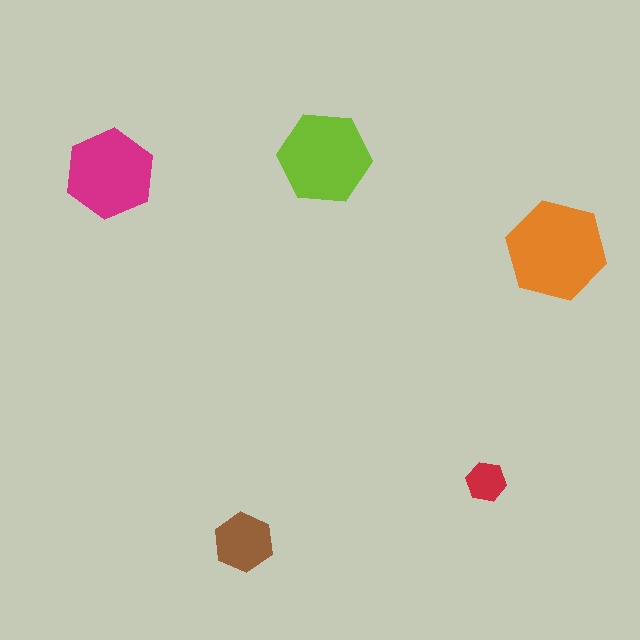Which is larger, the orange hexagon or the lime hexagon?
The orange one.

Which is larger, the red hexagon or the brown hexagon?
The brown one.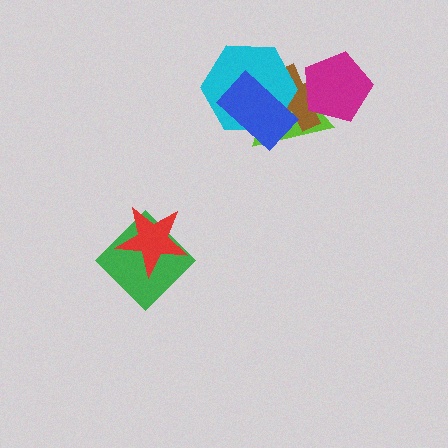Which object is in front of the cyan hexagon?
The blue rectangle is in front of the cyan hexagon.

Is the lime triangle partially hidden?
Yes, it is partially covered by another shape.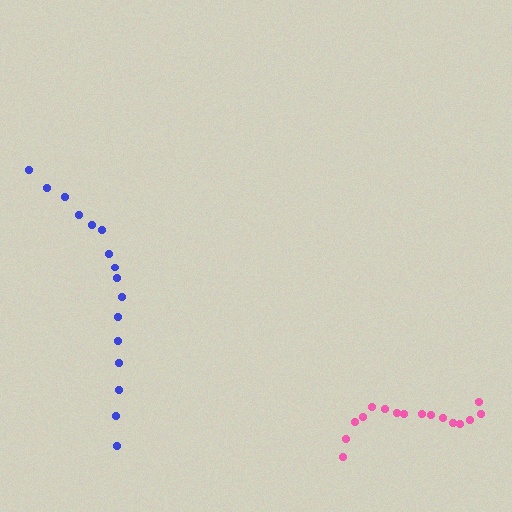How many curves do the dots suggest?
There are 2 distinct paths.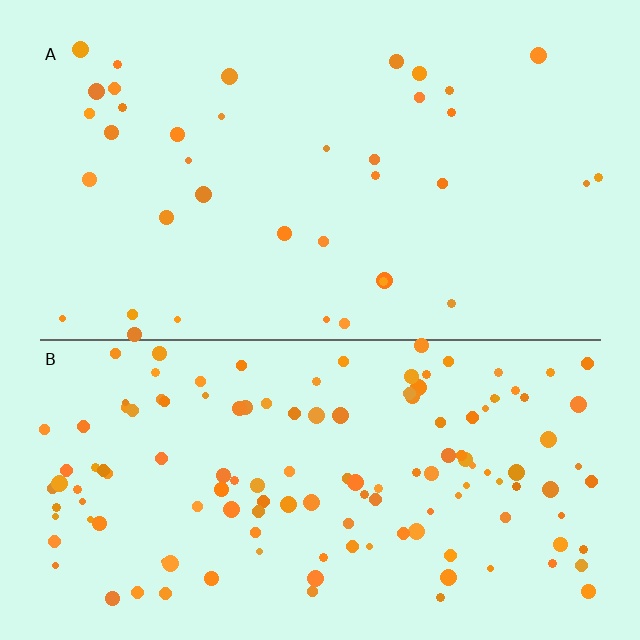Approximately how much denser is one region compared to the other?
Approximately 3.6× — region B over region A.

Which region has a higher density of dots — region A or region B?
B (the bottom).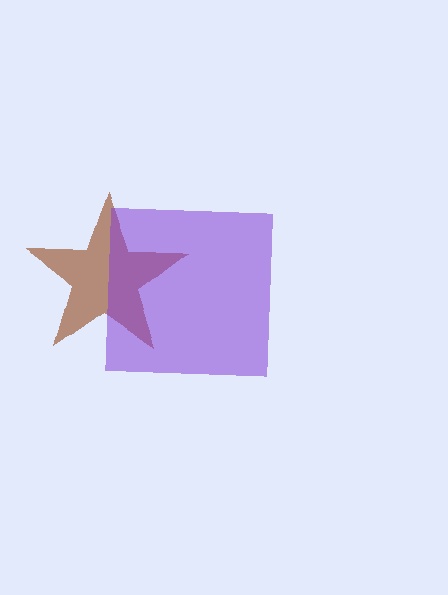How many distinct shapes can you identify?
There are 2 distinct shapes: a brown star, a purple square.